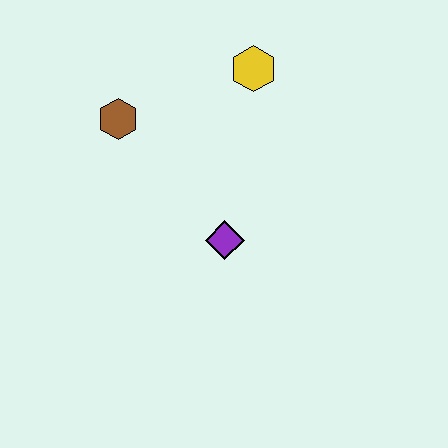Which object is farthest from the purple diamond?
The yellow hexagon is farthest from the purple diamond.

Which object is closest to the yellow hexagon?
The brown hexagon is closest to the yellow hexagon.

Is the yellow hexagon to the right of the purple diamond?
Yes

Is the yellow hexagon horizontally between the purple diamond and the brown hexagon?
No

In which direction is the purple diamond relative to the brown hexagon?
The purple diamond is below the brown hexagon.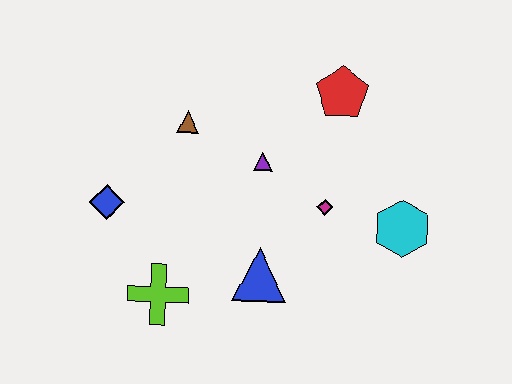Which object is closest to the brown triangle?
The purple triangle is closest to the brown triangle.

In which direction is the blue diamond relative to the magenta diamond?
The blue diamond is to the left of the magenta diamond.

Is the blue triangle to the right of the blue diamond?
Yes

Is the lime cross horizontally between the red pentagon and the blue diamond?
Yes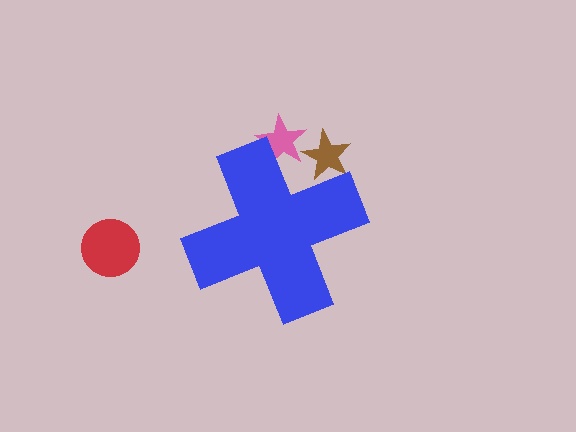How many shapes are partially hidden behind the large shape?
2 shapes are partially hidden.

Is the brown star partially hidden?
Yes, the brown star is partially hidden behind the blue cross.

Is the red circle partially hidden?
No, the red circle is fully visible.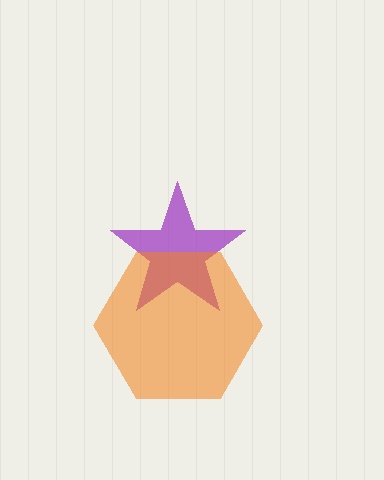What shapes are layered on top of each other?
The layered shapes are: a purple star, an orange hexagon.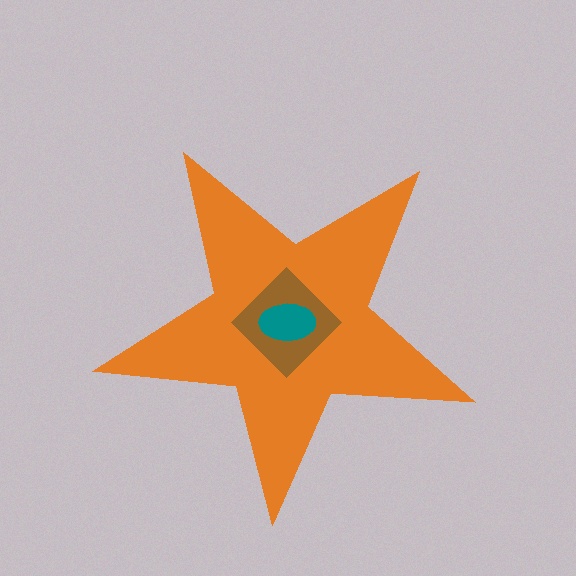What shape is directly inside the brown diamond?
The teal ellipse.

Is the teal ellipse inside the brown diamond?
Yes.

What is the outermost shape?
The orange star.